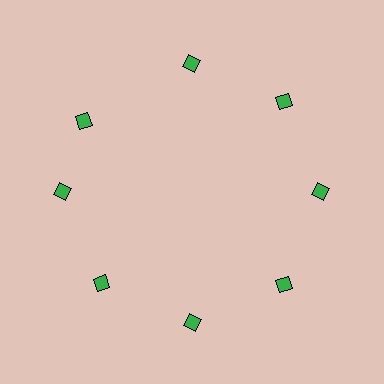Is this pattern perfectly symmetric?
No. The 8 green diamonds are arranged in a ring, but one element near the 10 o'clock position is rotated out of alignment along the ring, breaking the 8-fold rotational symmetry.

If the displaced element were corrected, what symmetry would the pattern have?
It would have 8-fold rotational symmetry — the pattern would map onto itself every 45 degrees.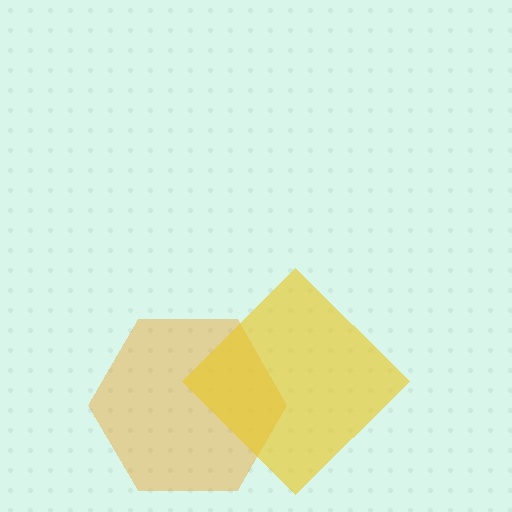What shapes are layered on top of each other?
The layered shapes are: an orange hexagon, a yellow diamond.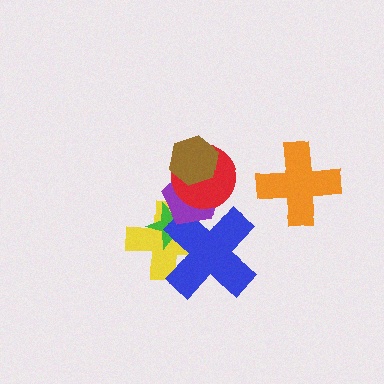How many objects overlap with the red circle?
2 objects overlap with the red circle.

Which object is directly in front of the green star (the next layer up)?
The blue cross is directly in front of the green star.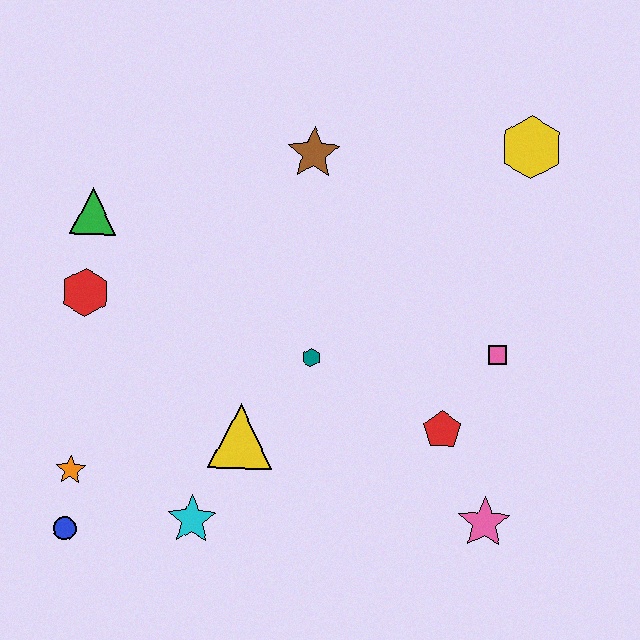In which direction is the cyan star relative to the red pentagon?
The cyan star is to the left of the red pentagon.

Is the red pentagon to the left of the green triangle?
No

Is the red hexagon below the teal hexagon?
No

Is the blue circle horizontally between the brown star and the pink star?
No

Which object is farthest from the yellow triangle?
The yellow hexagon is farthest from the yellow triangle.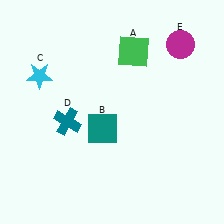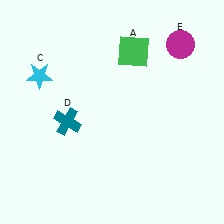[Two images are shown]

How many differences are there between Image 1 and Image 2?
There is 1 difference between the two images.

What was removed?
The teal square (B) was removed in Image 2.